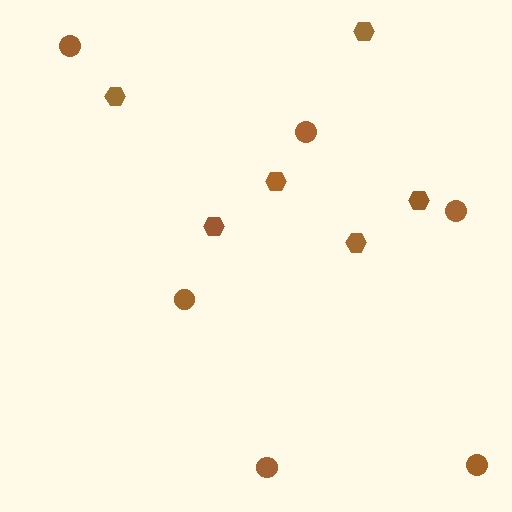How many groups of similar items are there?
There are 2 groups: one group of circles (6) and one group of hexagons (6).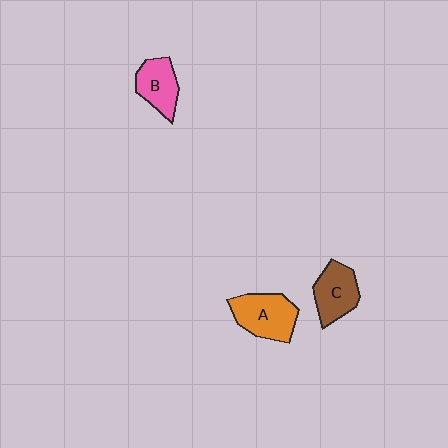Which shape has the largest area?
Shape A (orange).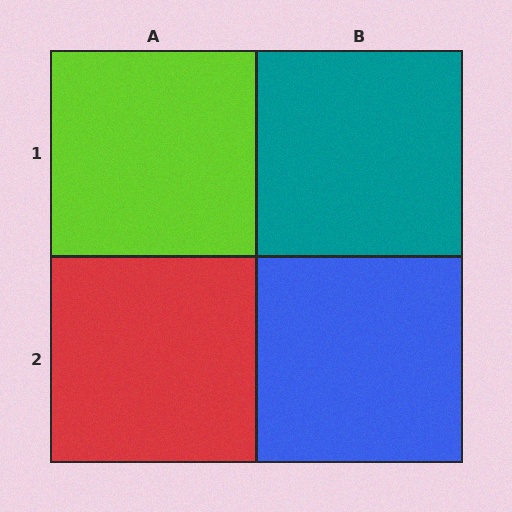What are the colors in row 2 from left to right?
Red, blue.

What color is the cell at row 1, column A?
Lime.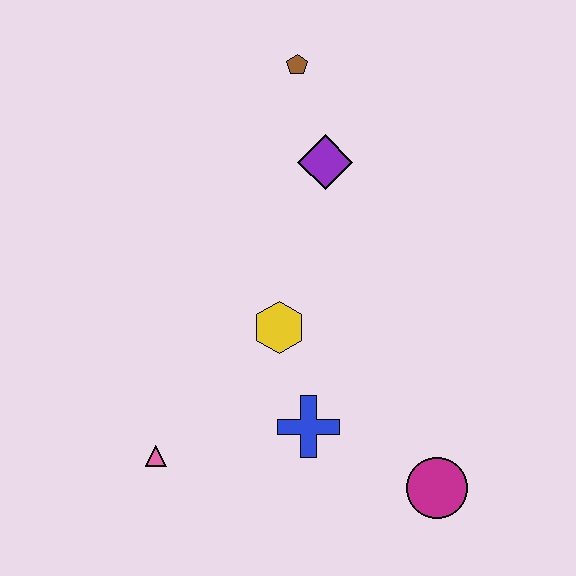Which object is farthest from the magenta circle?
The brown pentagon is farthest from the magenta circle.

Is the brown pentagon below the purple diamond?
No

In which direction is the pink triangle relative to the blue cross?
The pink triangle is to the left of the blue cross.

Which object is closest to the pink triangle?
The blue cross is closest to the pink triangle.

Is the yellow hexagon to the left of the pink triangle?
No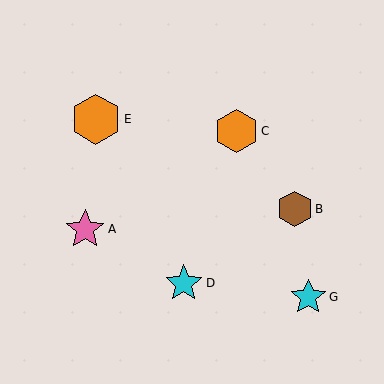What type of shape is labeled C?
Shape C is an orange hexagon.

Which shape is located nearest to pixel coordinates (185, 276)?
The cyan star (labeled D) at (184, 283) is nearest to that location.